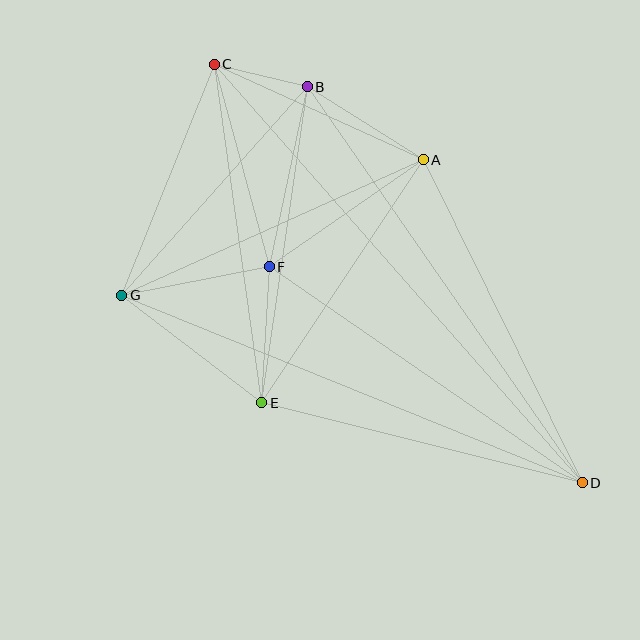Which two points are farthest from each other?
Points C and D are farthest from each other.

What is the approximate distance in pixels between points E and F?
The distance between E and F is approximately 137 pixels.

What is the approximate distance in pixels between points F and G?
The distance between F and G is approximately 150 pixels.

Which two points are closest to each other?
Points B and C are closest to each other.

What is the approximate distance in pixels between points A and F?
The distance between A and F is approximately 187 pixels.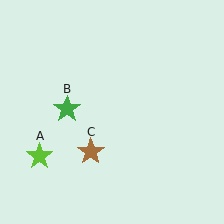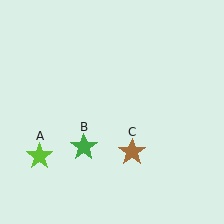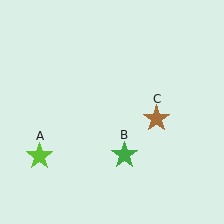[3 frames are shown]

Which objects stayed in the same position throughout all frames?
Lime star (object A) remained stationary.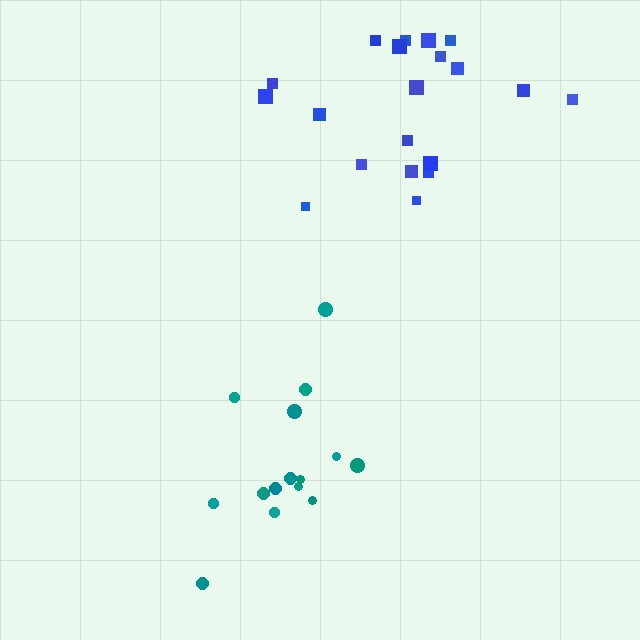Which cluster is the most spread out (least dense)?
Teal.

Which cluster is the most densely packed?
Blue.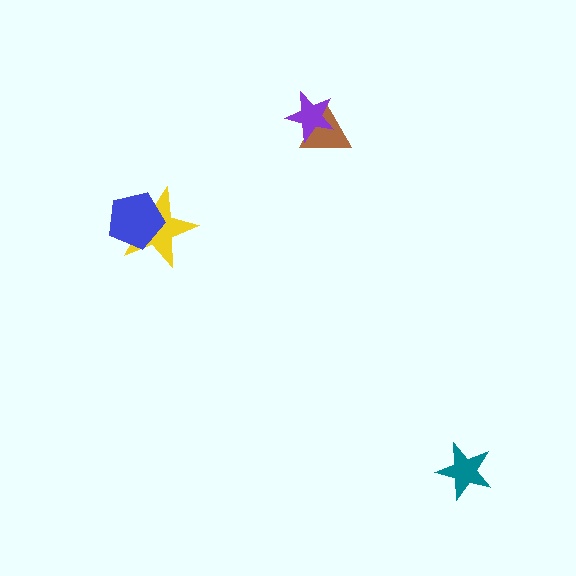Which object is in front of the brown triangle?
The purple star is in front of the brown triangle.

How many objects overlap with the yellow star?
1 object overlaps with the yellow star.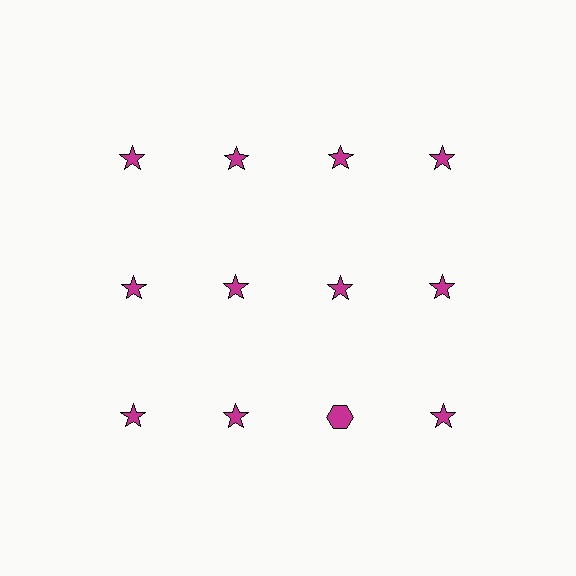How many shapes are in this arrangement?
There are 12 shapes arranged in a grid pattern.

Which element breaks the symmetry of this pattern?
The magenta hexagon in the third row, center column breaks the symmetry. All other shapes are magenta stars.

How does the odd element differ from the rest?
It has a different shape: hexagon instead of star.